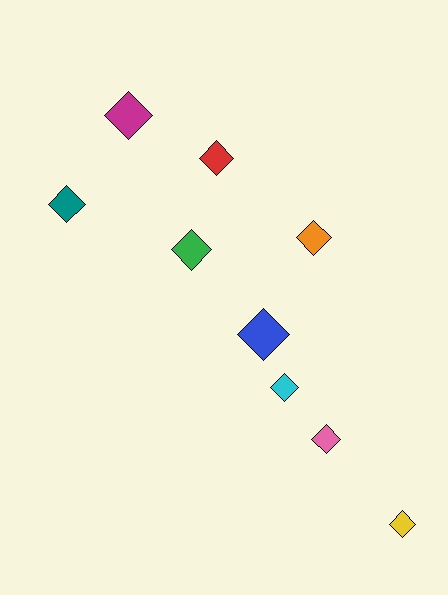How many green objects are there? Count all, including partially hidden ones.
There is 1 green object.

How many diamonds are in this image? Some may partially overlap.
There are 9 diamonds.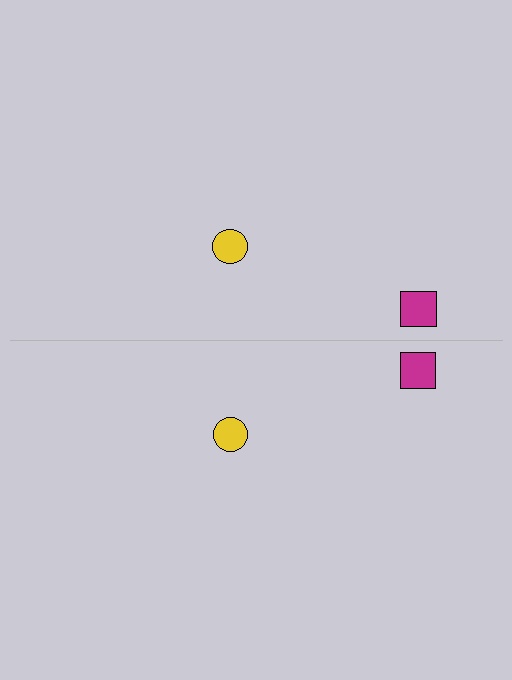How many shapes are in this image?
There are 4 shapes in this image.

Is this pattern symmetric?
Yes, this pattern has bilateral (reflection) symmetry.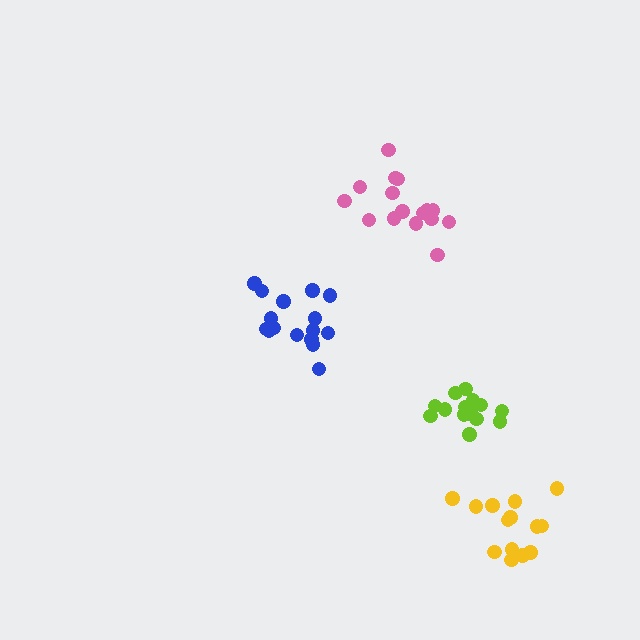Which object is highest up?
The pink cluster is topmost.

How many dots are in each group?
Group 1: 14 dots, Group 2: 16 dots, Group 3: 14 dots, Group 4: 16 dots (60 total).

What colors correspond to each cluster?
The clusters are colored: lime, pink, yellow, blue.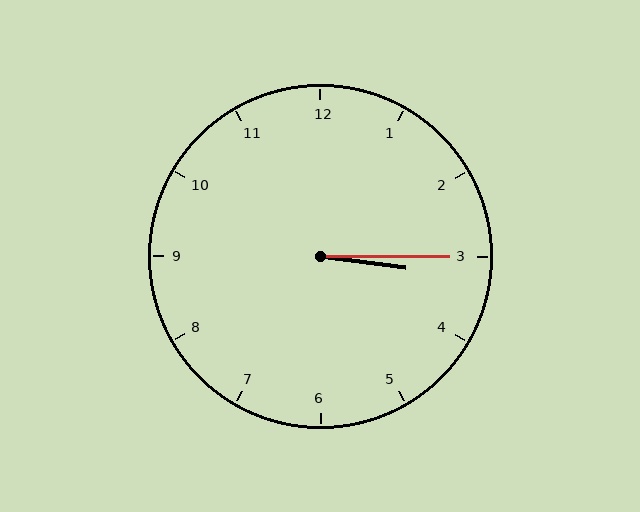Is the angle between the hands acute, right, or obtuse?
It is acute.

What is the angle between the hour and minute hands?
Approximately 8 degrees.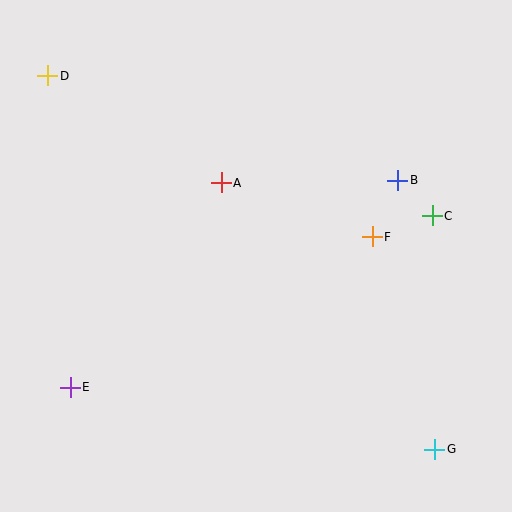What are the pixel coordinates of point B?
Point B is at (398, 180).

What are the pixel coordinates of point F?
Point F is at (372, 237).